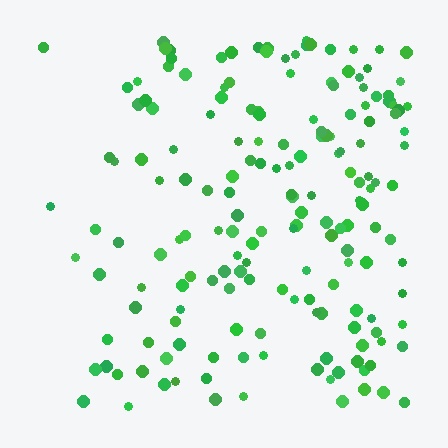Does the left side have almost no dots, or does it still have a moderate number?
Still a moderate number, just noticeably fewer than the right.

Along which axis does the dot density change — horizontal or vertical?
Horizontal.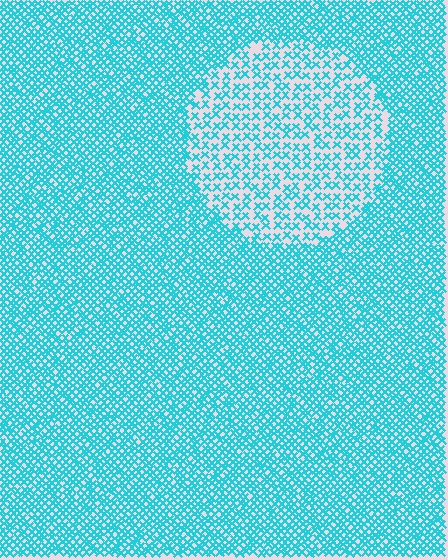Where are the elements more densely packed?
The elements are more densely packed outside the circle boundary.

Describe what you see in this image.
The image contains small cyan elements arranged at two different densities. A circle-shaped region is visible where the elements are less densely packed than the surrounding area.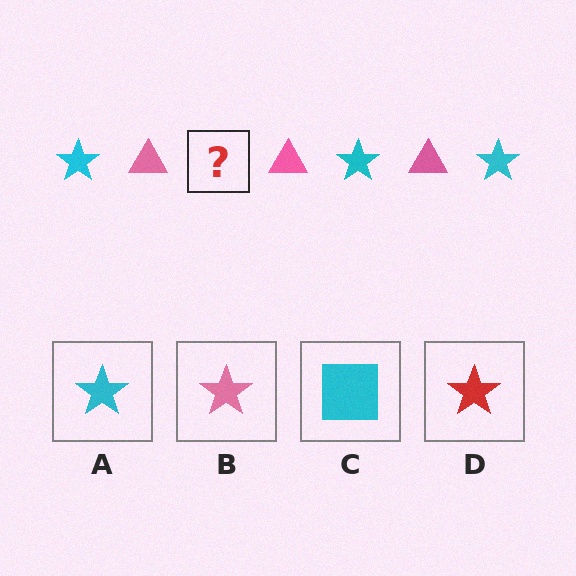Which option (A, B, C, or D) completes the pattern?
A.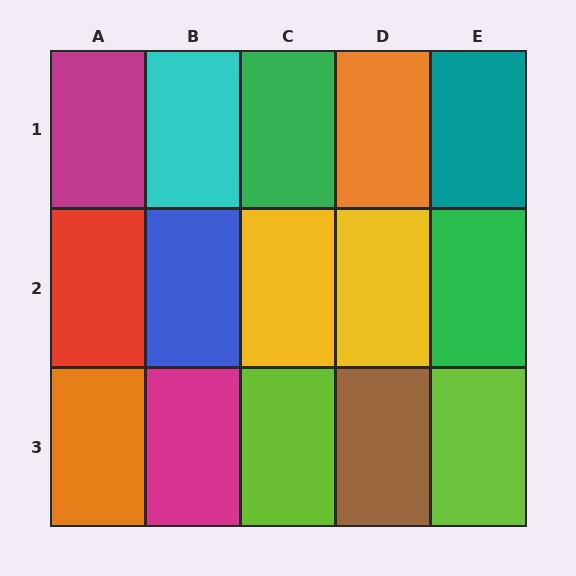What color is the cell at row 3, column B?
Magenta.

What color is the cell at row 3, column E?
Lime.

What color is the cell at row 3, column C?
Lime.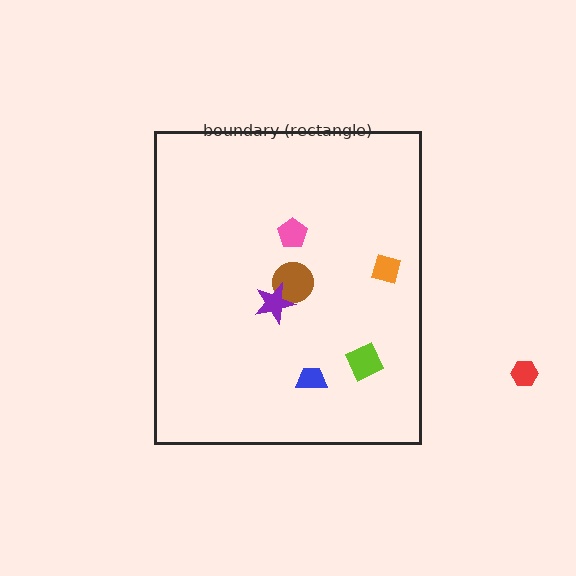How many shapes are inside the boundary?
6 inside, 1 outside.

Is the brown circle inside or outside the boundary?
Inside.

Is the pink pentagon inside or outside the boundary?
Inside.